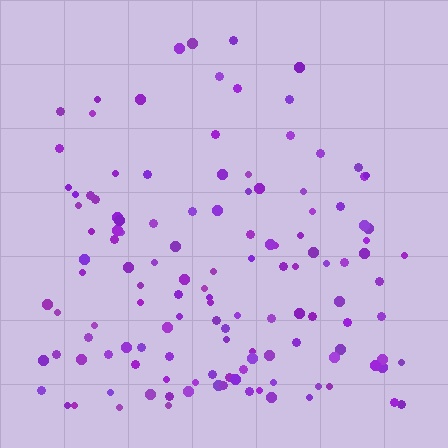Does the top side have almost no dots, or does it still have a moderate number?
Still a moderate number, just noticeably fewer than the bottom.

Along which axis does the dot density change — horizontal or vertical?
Vertical.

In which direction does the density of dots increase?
From top to bottom, with the bottom side densest.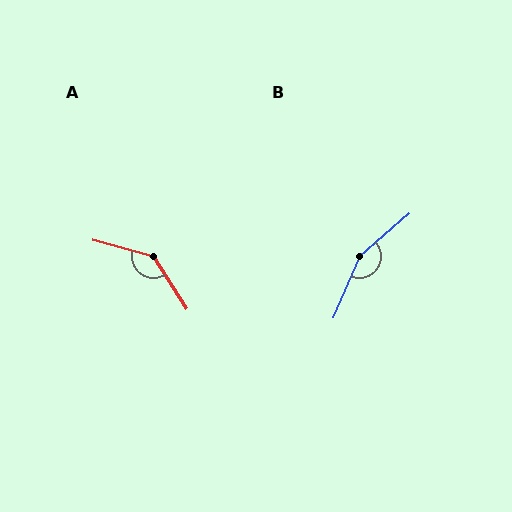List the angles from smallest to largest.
A (138°), B (153°).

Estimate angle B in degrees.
Approximately 153 degrees.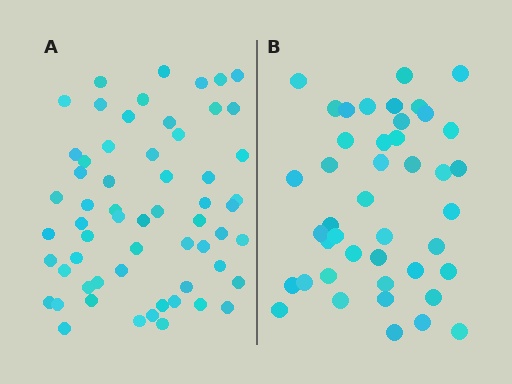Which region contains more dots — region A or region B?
Region A (the left region) has more dots.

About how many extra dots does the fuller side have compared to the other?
Region A has approximately 15 more dots than region B.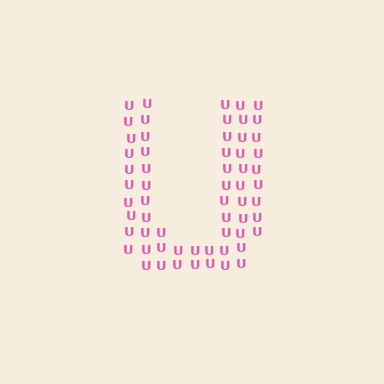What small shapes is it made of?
It is made of small letter U's.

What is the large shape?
The large shape is the letter U.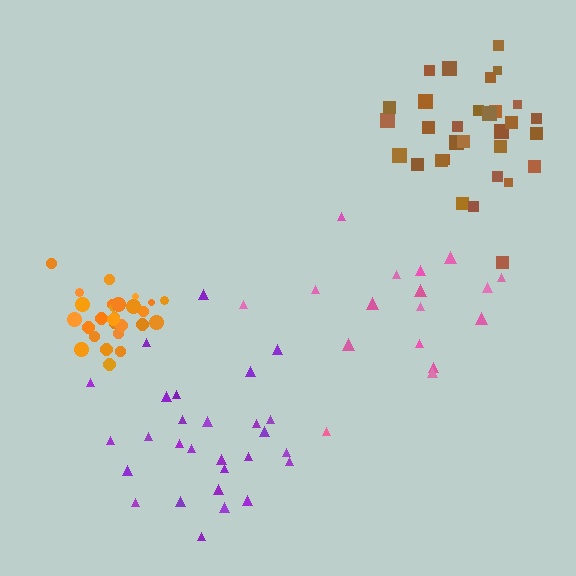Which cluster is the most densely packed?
Orange.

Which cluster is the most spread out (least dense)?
Pink.